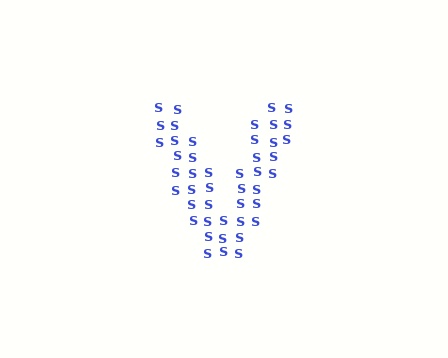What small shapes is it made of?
It is made of small letter S's.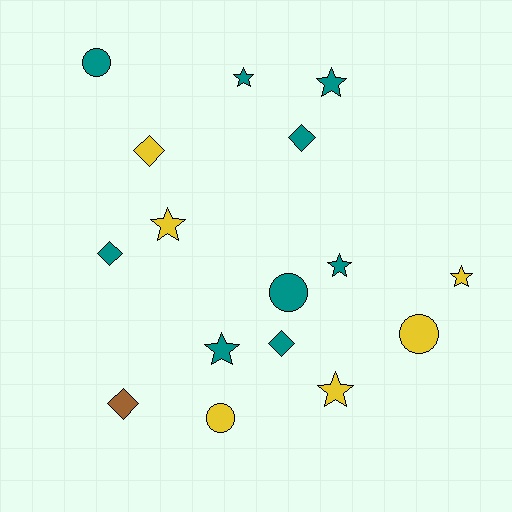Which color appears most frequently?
Teal, with 9 objects.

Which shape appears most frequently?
Star, with 7 objects.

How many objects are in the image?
There are 16 objects.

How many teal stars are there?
There are 4 teal stars.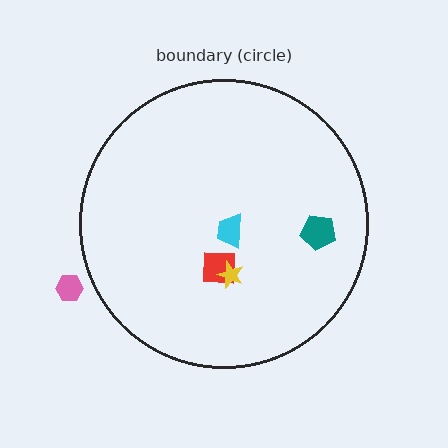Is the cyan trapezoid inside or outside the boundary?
Inside.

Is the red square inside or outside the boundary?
Inside.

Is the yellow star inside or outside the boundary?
Inside.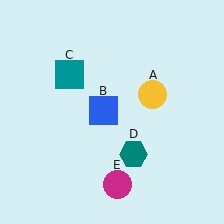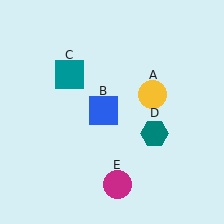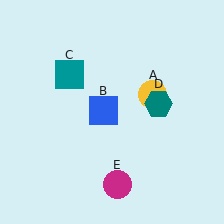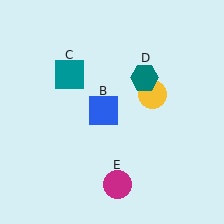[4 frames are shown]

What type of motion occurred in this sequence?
The teal hexagon (object D) rotated counterclockwise around the center of the scene.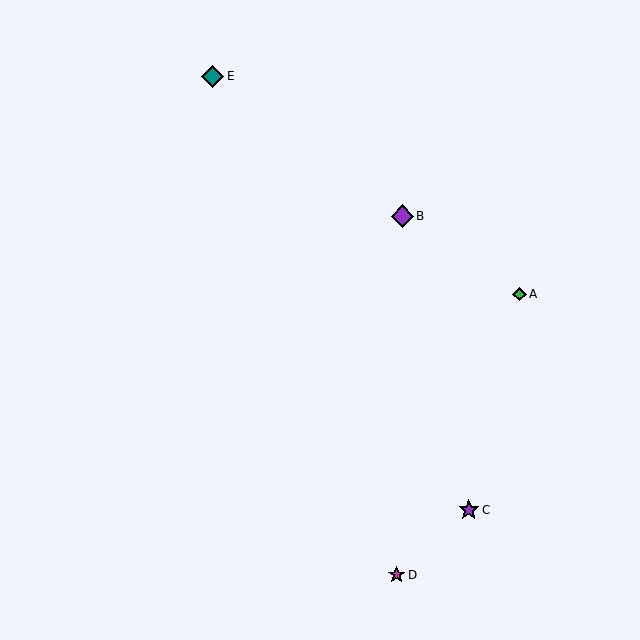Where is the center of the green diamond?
The center of the green diamond is at (519, 294).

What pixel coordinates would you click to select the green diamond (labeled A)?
Click at (519, 294) to select the green diamond A.